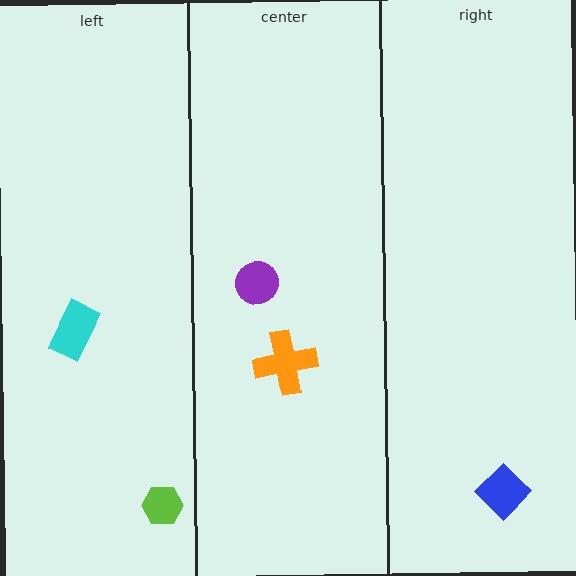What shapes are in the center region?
The purple circle, the orange cross.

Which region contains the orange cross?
The center region.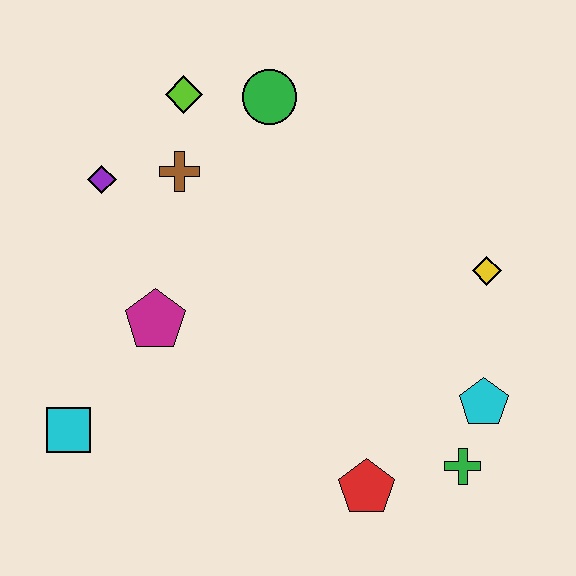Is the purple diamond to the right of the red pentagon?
No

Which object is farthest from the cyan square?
The yellow diamond is farthest from the cyan square.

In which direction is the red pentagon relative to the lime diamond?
The red pentagon is below the lime diamond.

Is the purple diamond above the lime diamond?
No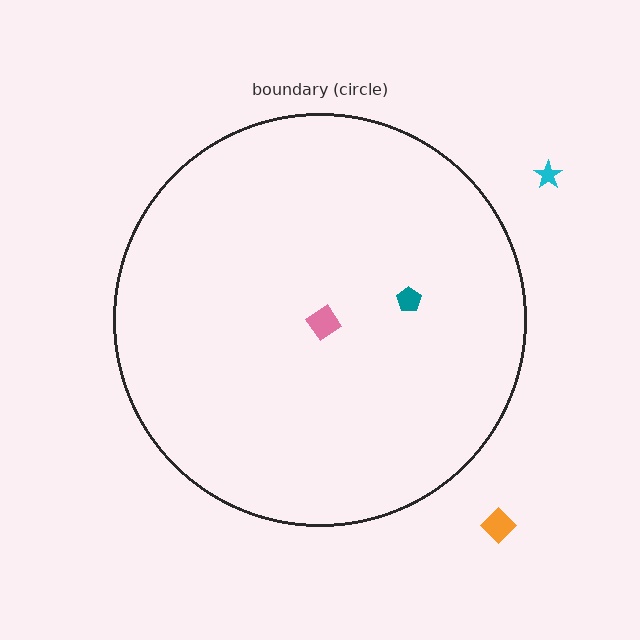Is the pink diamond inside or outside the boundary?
Inside.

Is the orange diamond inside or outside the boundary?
Outside.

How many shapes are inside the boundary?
2 inside, 2 outside.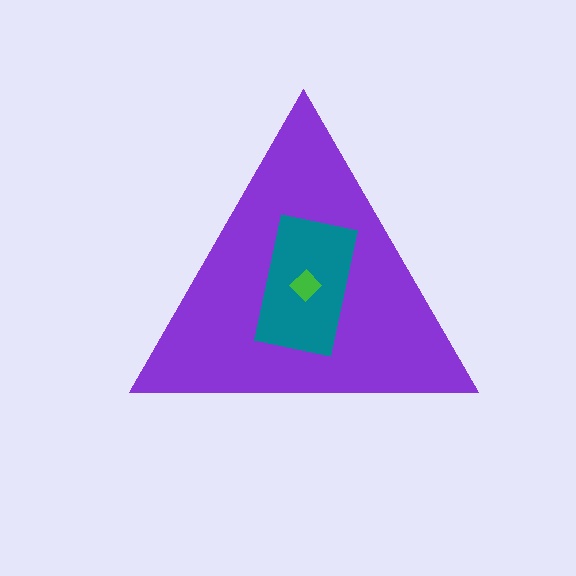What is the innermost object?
The green diamond.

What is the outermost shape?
The purple triangle.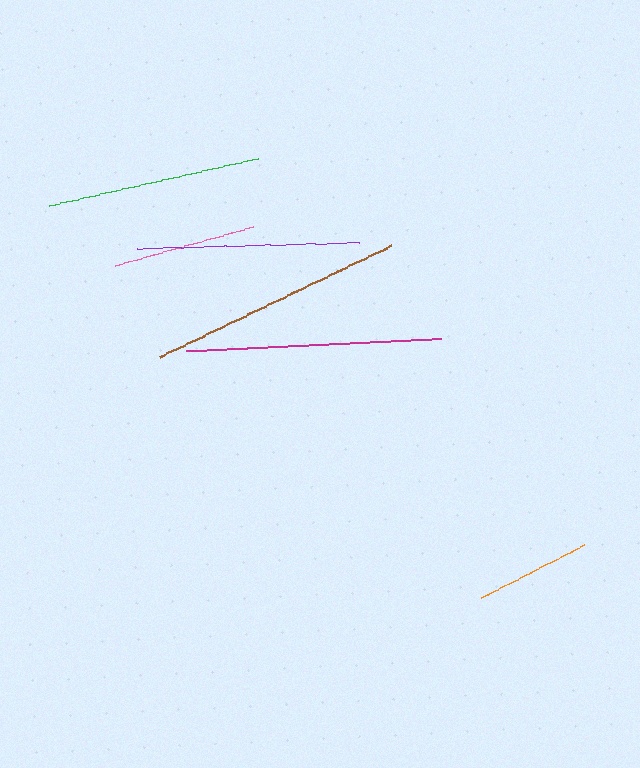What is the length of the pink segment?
The pink segment is approximately 144 pixels long.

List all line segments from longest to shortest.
From longest to shortest: brown, magenta, purple, green, pink, orange.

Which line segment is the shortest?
The orange line is the shortest at approximately 116 pixels.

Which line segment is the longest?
The brown line is the longest at approximately 258 pixels.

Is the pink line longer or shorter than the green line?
The green line is longer than the pink line.